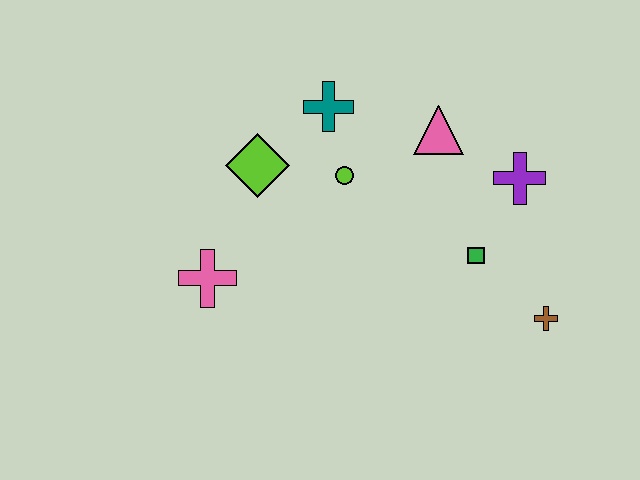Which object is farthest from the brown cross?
The pink cross is farthest from the brown cross.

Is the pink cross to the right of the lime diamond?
No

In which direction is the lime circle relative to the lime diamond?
The lime circle is to the right of the lime diamond.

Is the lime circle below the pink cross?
No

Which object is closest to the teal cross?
The lime circle is closest to the teal cross.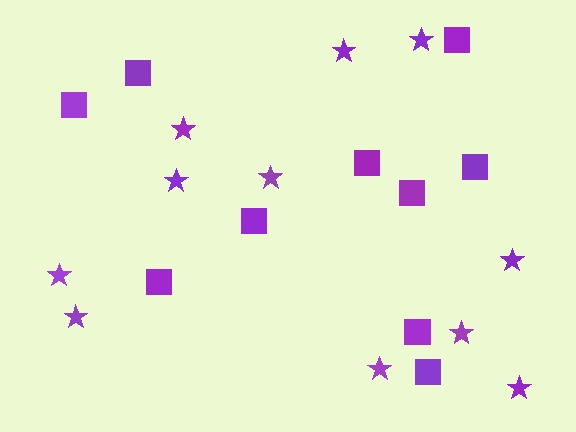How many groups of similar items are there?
There are 2 groups: one group of stars (11) and one group of squares (10).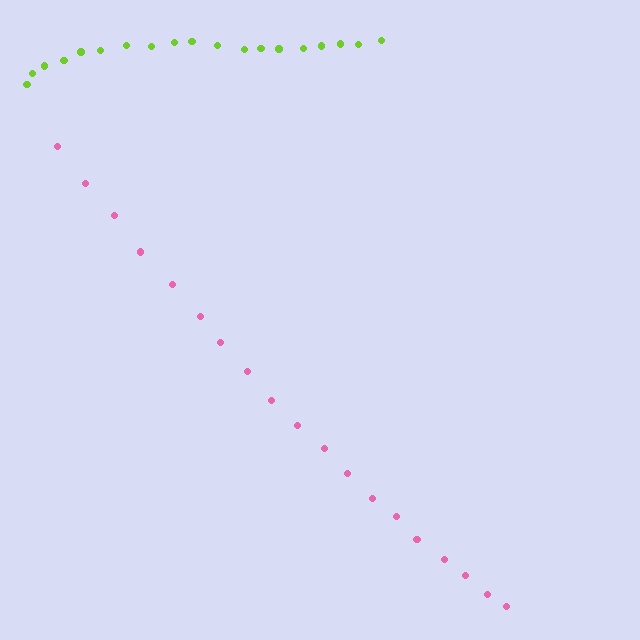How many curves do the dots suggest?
There are 2 distinct paths.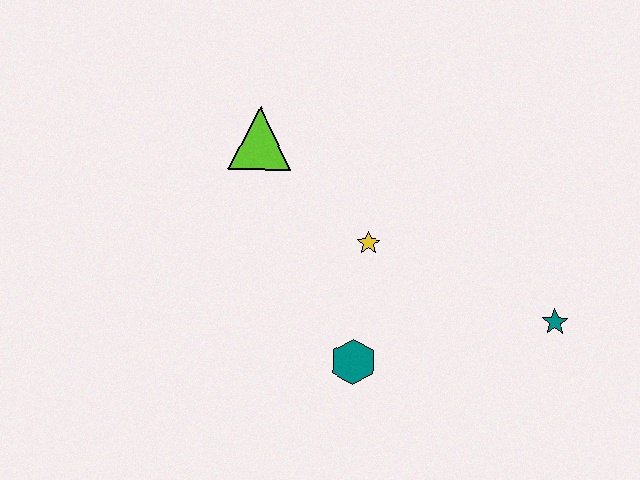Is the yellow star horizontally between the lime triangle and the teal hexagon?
No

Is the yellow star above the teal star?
Yes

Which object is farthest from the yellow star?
The teal star is farthest from the yellow star.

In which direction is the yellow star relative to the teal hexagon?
The yellow star is above the teal hexagon.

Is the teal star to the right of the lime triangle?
Yes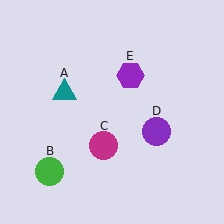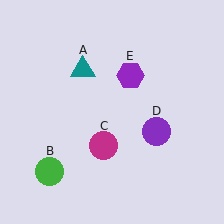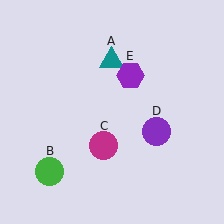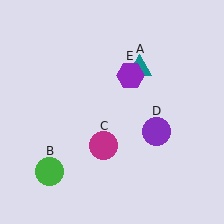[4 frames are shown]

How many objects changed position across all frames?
1 object changed position: teal triangle (object A).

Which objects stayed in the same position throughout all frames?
Green circle (object B) and magenta circle (object C) and purple circle (object D) and purple hexagon (object E) remained stationary.